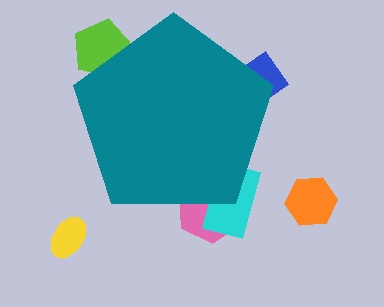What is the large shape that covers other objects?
A teal pentagon.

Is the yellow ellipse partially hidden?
No, the yellow ellipse is fully visible.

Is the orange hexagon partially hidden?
No, the orange hexagon is fully visible.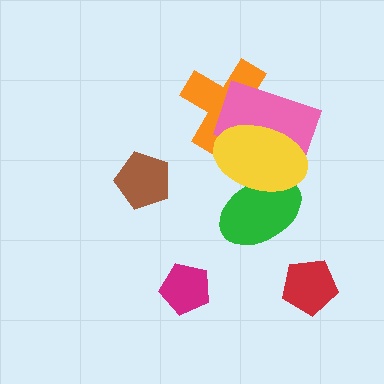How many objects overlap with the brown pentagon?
0 objects overlap with the brown pentagon.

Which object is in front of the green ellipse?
The yellow ellipse is in front of the green ellipse.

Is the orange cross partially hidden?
Yes, it is partially covered by another shape.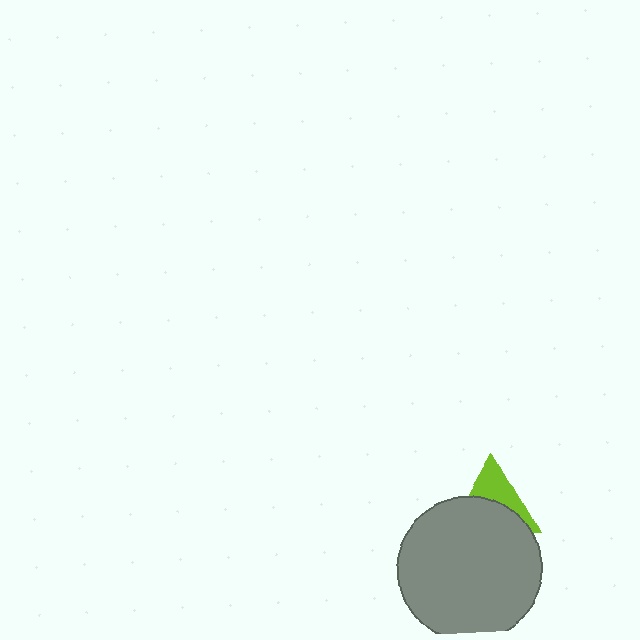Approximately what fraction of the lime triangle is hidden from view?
Roughly 58% of the lime triangle is hidden behind the gray circle.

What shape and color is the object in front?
The object in front is a gray circle.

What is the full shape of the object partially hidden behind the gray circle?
The partially hidden object is a lime triangle.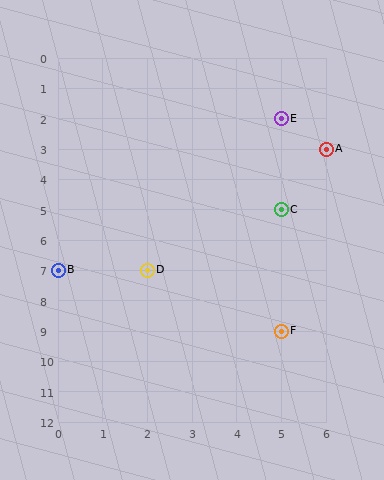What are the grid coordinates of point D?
Point D is at grid coordinates (2, 7).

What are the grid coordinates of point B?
Point B is at grid coordinates (0, 7).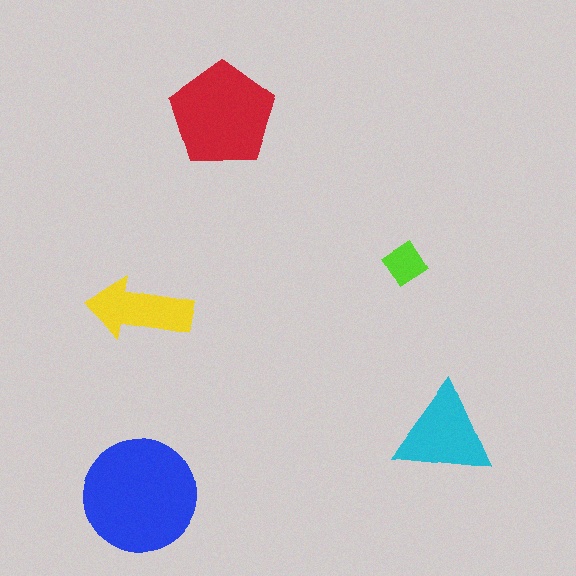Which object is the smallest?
The lime diamond.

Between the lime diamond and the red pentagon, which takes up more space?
The red pentagon.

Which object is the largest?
The blue circle.